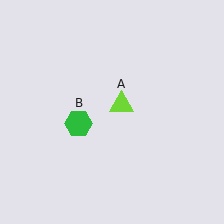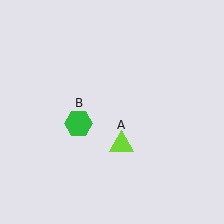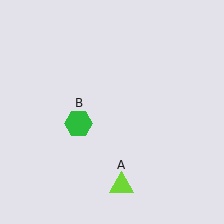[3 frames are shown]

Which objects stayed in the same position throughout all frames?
Green hexagon (object B) remained stationary.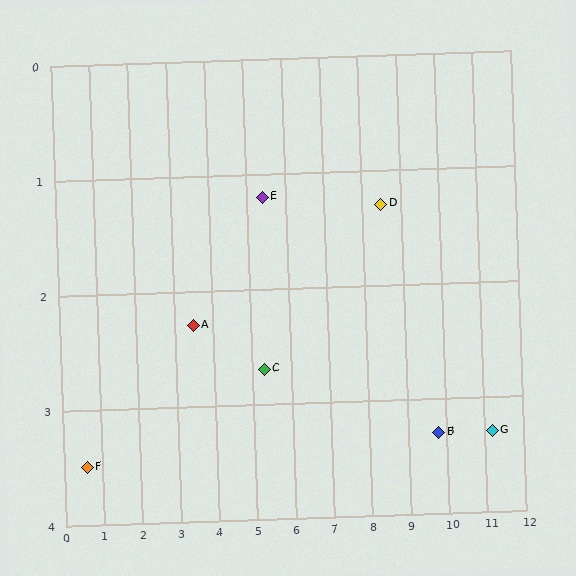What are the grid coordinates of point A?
Point A is at approximately (3.5, 2.3).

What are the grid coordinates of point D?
Point D is at approximately (8.5, 1.3).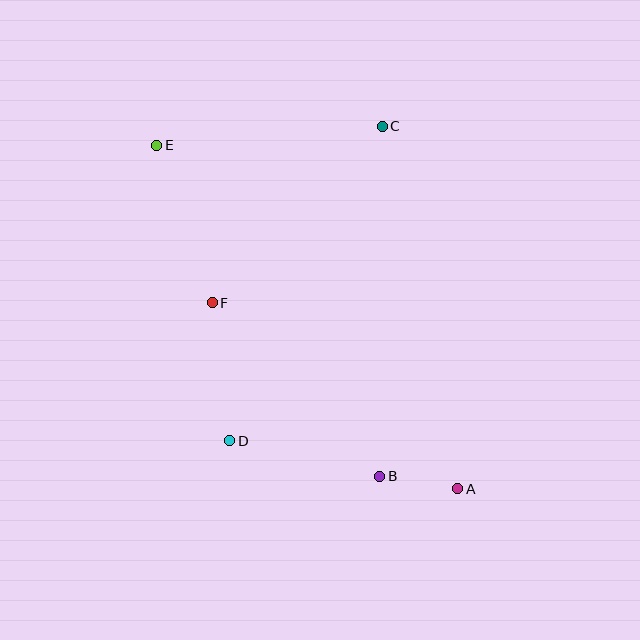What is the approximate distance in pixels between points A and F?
The distance between A and F is approximately 308 pixels.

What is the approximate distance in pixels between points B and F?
The distance between B and F is approximately 241 pixels.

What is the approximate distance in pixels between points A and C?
The distance between A and C is approximately 370 pixels.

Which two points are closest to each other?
Points A and B are closest to each other.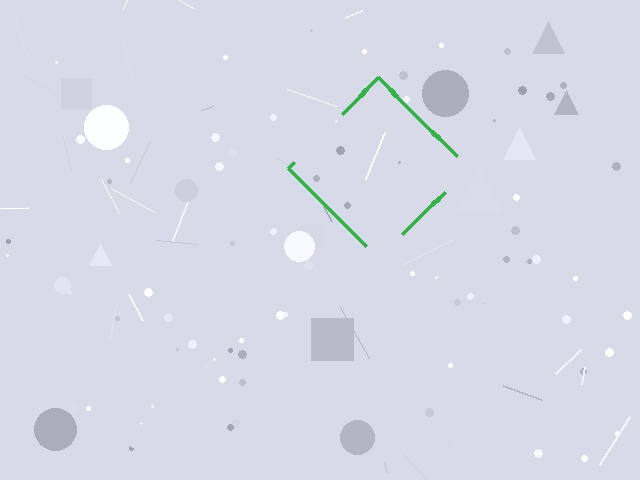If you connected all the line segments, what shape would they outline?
They would outline a diamond.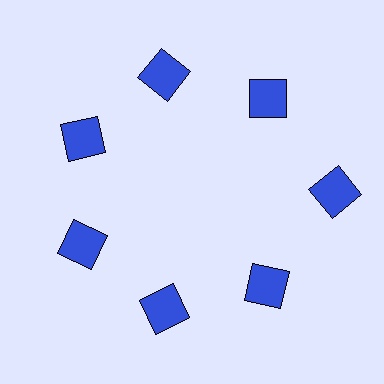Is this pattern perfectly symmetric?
No. The 7 blue squares are arranged in a ring, but one element near the 3 o'clock position is pushed outward from the center, breaking the 7-fold rotational symmetry.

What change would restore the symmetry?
The symmetry would be restored by moving it inward, back onto the ring so that all 7 squares sit at equal angles and equal distance from the center.